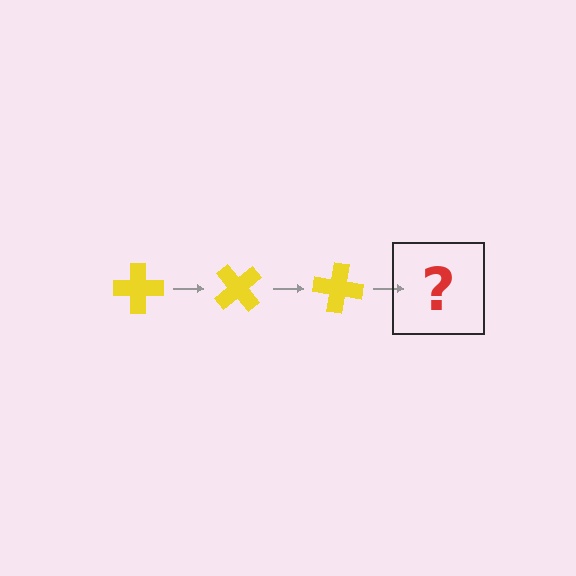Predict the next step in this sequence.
The next step is a yellow cross rotated 150 degrees.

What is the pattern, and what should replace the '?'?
The pattern is that the cross rotates 50 degrees each step. The '?' should be a yellow cross rotated 150 degrees.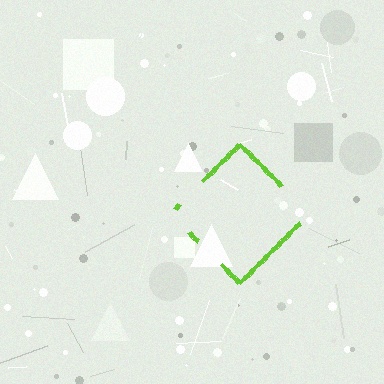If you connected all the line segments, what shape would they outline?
They would outline a diamond.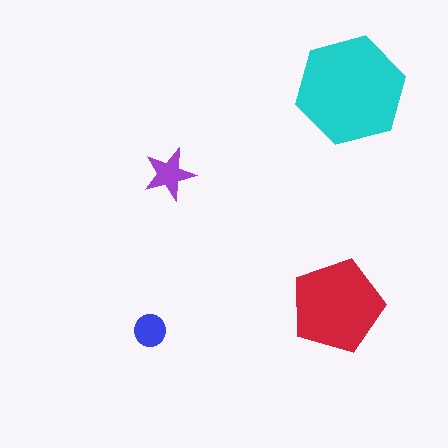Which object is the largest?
The cyan hexagon.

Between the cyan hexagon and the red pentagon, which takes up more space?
The cyan hexagon.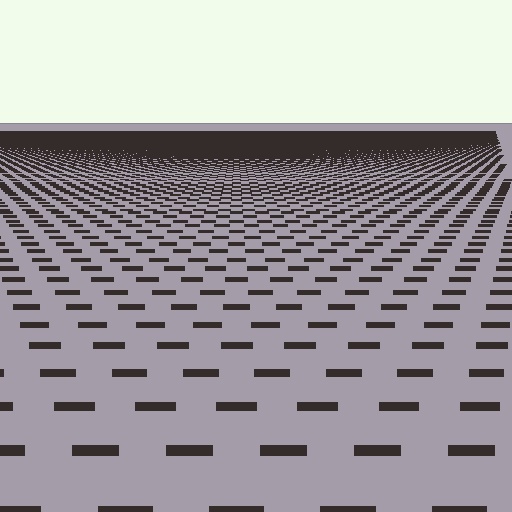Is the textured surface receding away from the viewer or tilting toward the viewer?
The surface is receding away from the viewer. Texture elements get smaller and denser toward the top.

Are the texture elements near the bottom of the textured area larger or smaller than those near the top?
Larger. Near the bottom, elements are closer to the viewer and appear at a bigger on-screen size.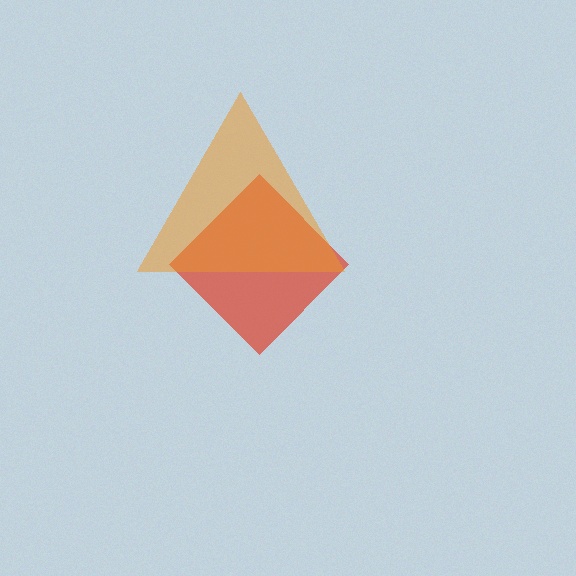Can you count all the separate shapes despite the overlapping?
Yes, there are 2 separate shapes.